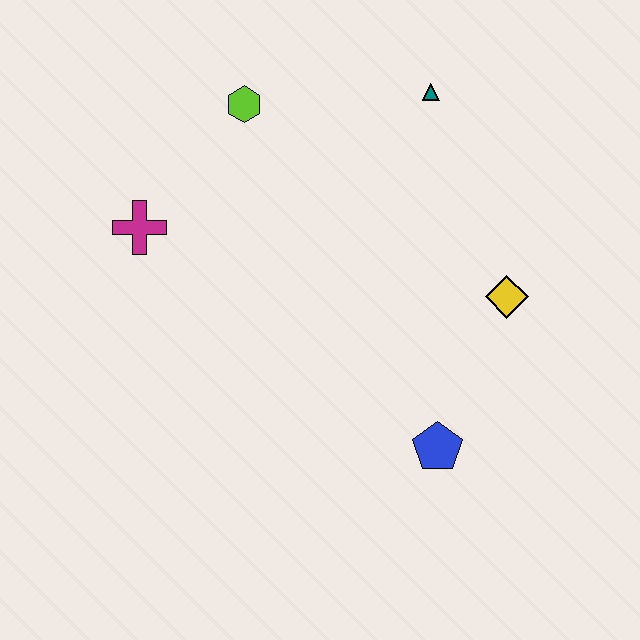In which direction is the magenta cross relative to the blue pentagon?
The magenta cross is to the left of the blue pentagon.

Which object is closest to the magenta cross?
The lime hexagon is closest to the magenta cross.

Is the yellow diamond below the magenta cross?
Yes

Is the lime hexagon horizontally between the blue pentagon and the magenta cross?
Yes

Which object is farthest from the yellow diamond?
The magenta cross is farthest from the yellow diamond.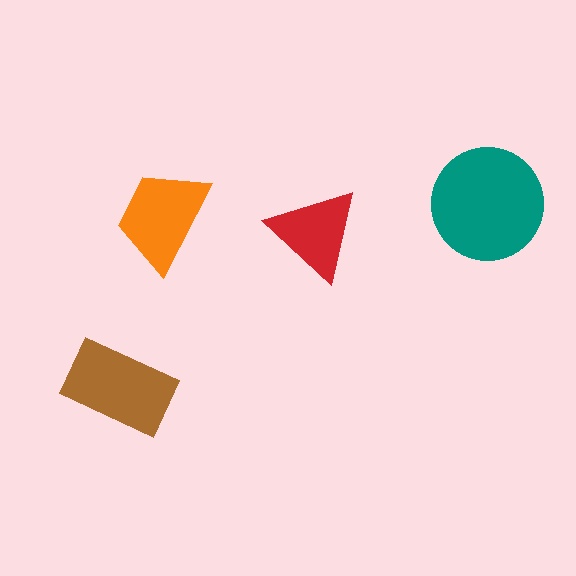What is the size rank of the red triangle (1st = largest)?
4th.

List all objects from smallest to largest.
The red triangle, the orange trapezoid, the brown rectangle, the teal circle.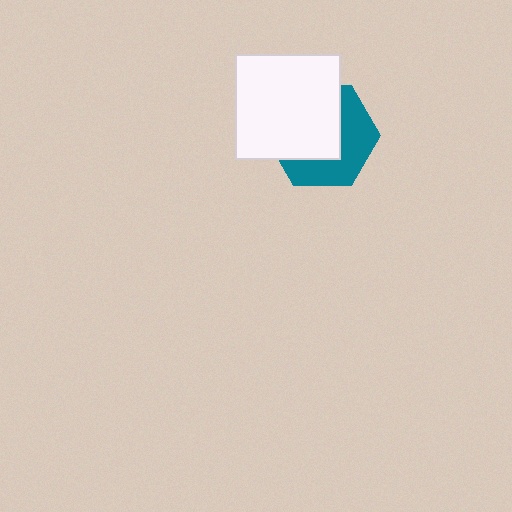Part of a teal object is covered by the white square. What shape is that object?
It is a hexagon.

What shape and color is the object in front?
The object in front is a white square.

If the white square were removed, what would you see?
You would see the complete teal hexagon.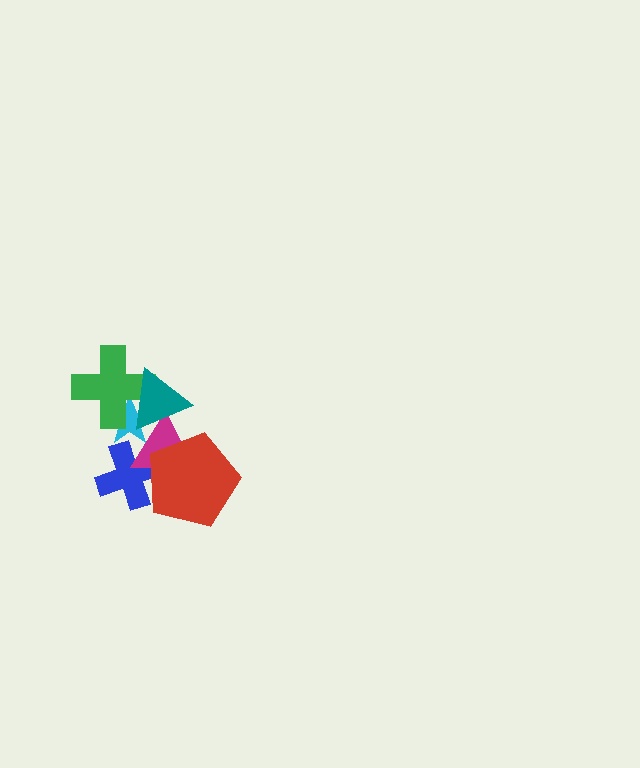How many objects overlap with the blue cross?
2 objects overlap with the blue cross.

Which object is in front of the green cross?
The teal triangle is in front of the green cross.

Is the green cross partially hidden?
Yes, it is partially covered by another shape.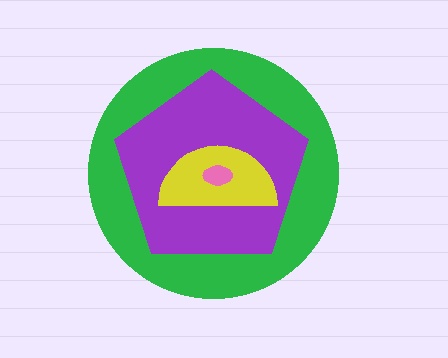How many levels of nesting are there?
4.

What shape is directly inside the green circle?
The purple pentagon.